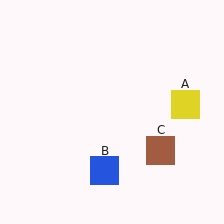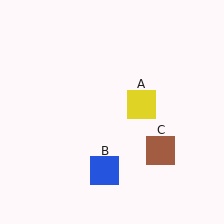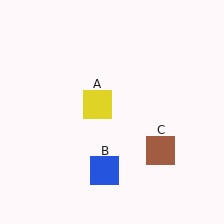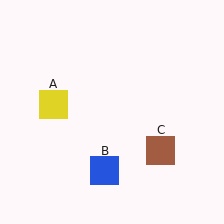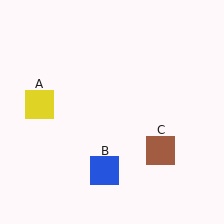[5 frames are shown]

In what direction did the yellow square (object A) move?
The yellow square (object A) moved left.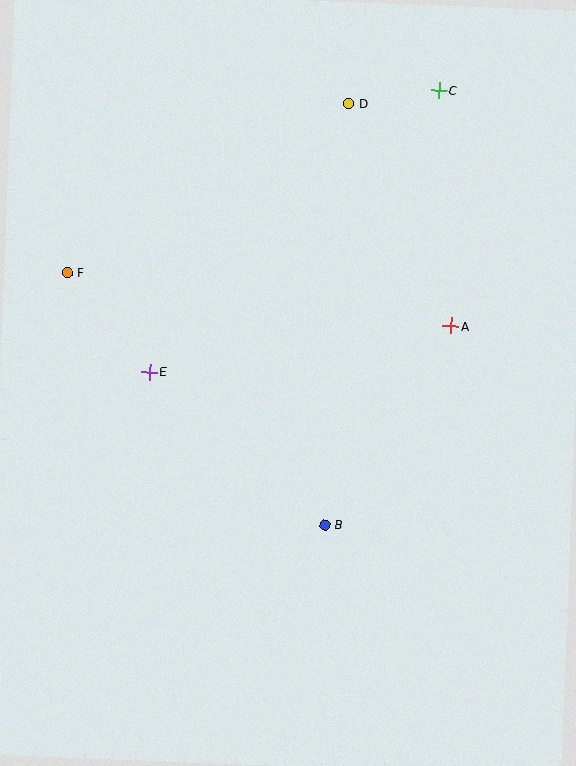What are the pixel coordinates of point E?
Point E is at (149, 372).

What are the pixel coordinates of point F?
Point F is at (68, 273).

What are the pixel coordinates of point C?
Point C is at (439, 90).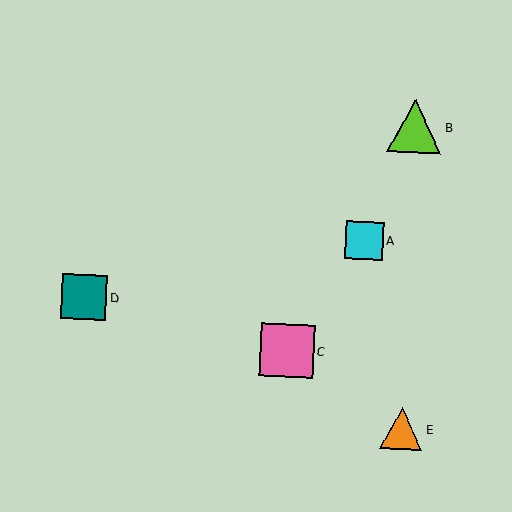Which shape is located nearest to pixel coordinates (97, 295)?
The teal square (labeled D) at (84, 297) is nearest to that location.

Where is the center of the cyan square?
The center of the cyan square is at (364, 240).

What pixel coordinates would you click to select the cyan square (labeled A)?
Click at (364, 240) to select the cyan square A.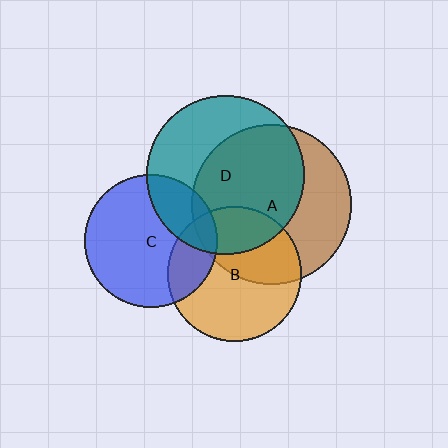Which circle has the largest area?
Circle A (brown).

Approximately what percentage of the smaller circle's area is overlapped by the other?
Approximately 20%.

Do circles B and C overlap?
Yes.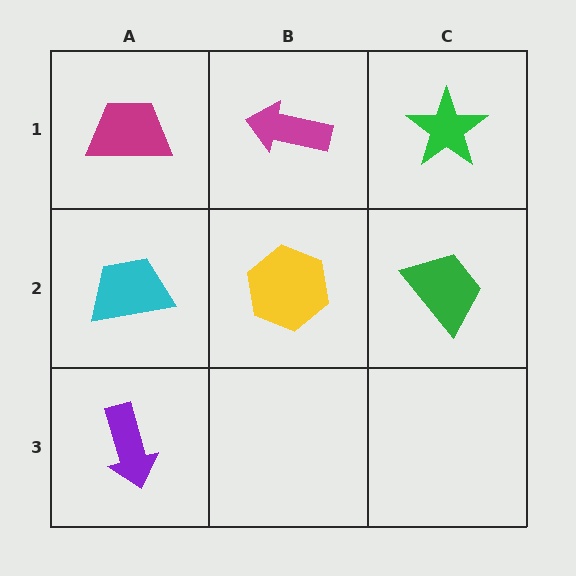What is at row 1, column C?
A green star.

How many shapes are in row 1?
3 shapes.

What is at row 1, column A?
A magenta trapezoid.